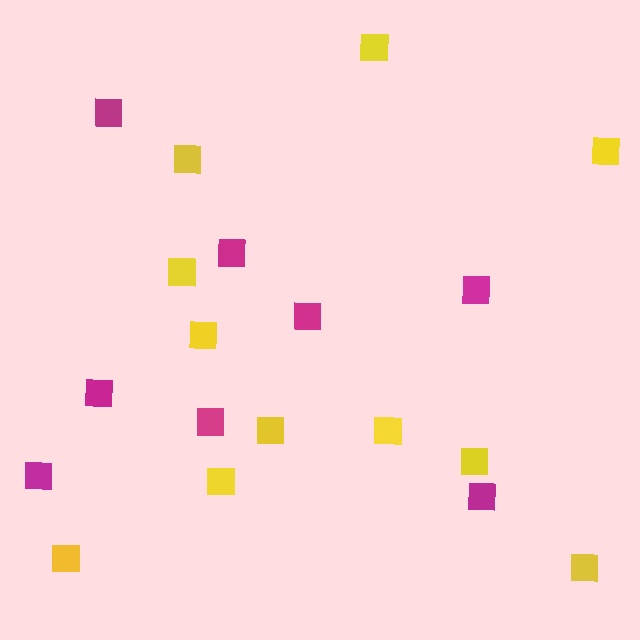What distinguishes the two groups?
There are 2 groups: one group of yellow squares (11) and one group of magenta squares (8).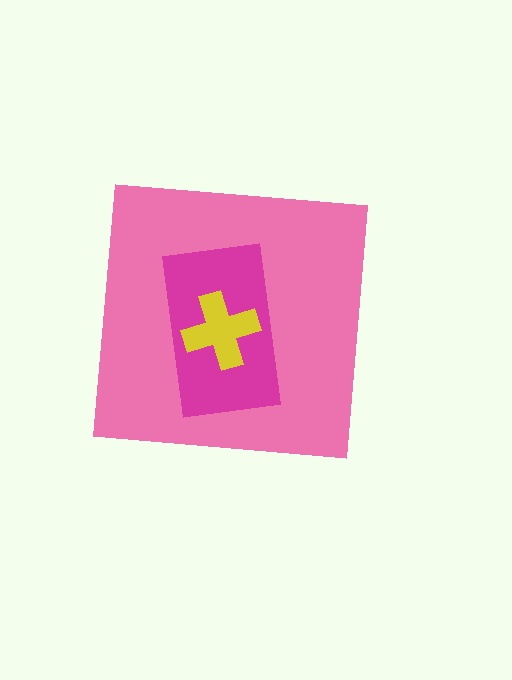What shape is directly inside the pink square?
The magenta rectangle.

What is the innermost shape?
The yellow cross.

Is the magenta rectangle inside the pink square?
Yes.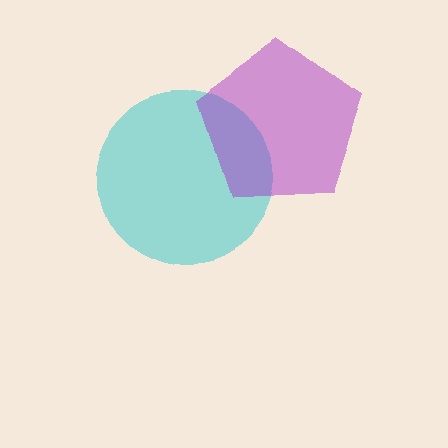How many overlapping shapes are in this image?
There are 2 overlapping shapes in the image.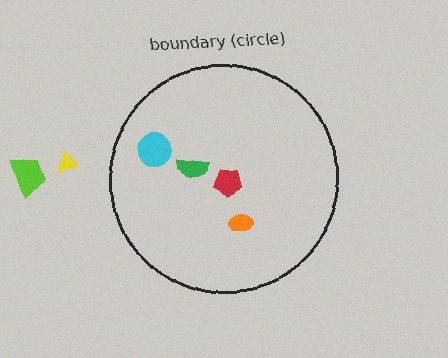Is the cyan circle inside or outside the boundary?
Inside.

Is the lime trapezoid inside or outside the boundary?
Outside.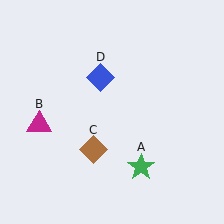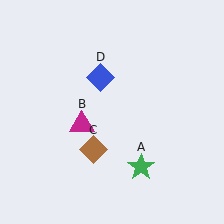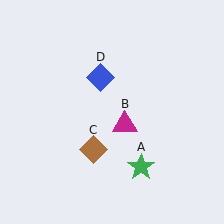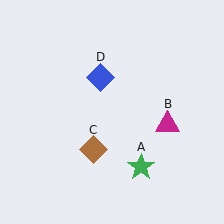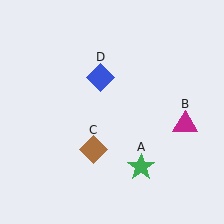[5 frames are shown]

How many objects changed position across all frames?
1 object changed position: magenta triangle (object B).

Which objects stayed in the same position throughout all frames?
Green star (object A) and brown diamond (object C) and blue diamond (object D) remained stationary.